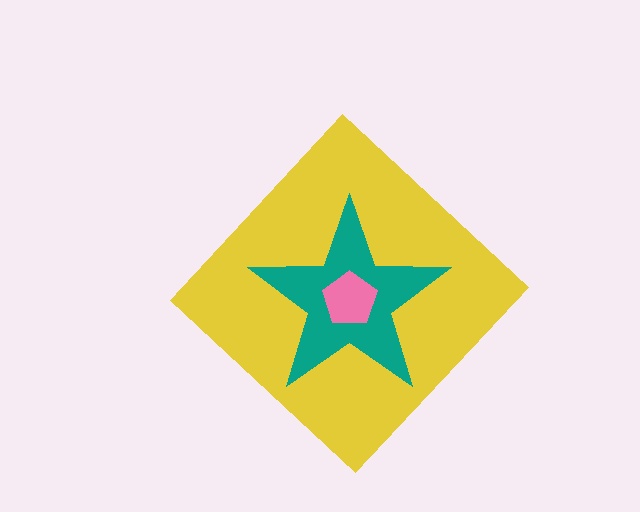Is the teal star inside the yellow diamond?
Yes.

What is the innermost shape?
The pink pentagon.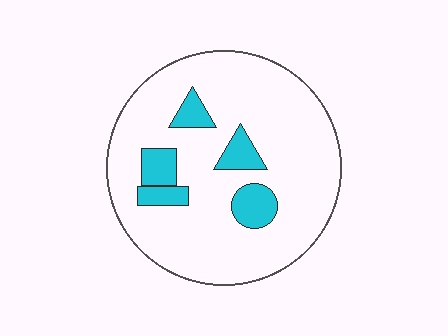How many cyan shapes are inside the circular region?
5.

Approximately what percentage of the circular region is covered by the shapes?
Approximately 15%.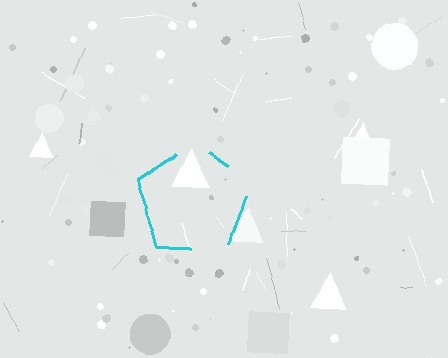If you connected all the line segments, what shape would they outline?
They would outline a pentagon.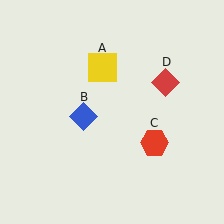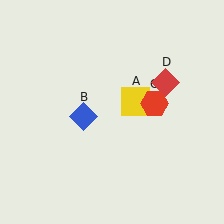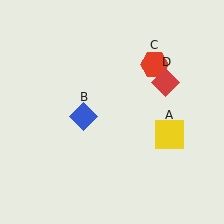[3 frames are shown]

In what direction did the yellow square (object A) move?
The yellow square (object A) moved down and to the right.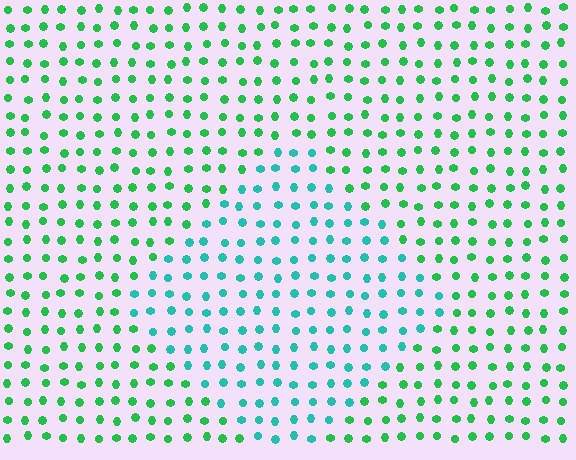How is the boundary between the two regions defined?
The boundary is defined purely by a slight shift in hue (about 38 degrees). Spacing, size, and orientation are identical on both sides.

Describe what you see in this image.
The image is filled with small green elements in a uniform arrangement. A diamond-shaped region is visible where the elements are tinted to a slightly different hue, forming a subtle color boundary.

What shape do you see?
I see a diamond.